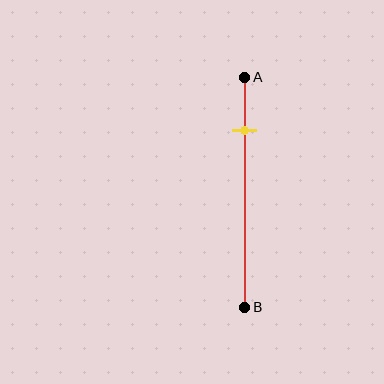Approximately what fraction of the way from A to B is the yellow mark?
The yellow mark is approximately 25% of the way from A to B.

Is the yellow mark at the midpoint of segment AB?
No, the mark is at about 25% from A, not at the 50% midpoint.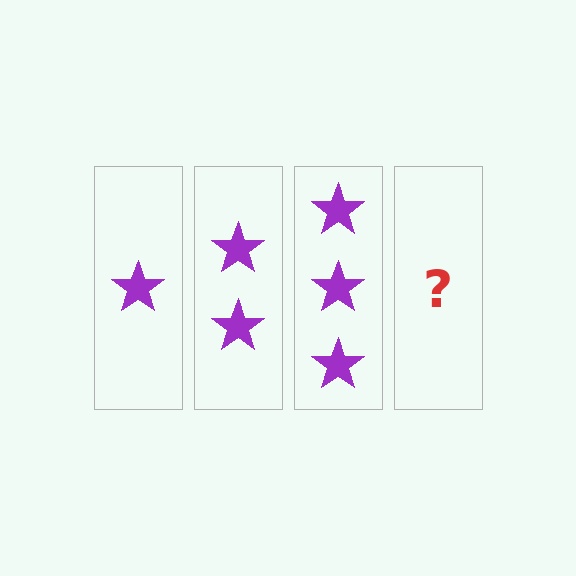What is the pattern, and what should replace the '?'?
The pattern is that each step adds one more star. The '?' should be 4 stars.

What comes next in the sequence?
The next element should be 4 stars.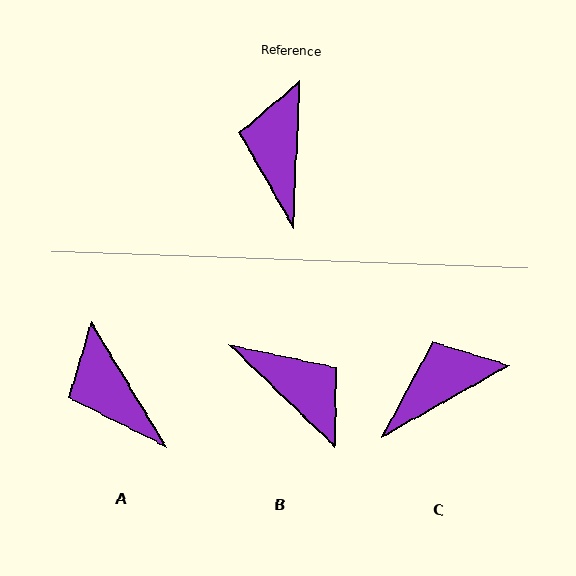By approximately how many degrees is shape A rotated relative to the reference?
Approximately 33 degrees counter-clockwise.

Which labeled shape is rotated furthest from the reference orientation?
B, about 132 degrees away.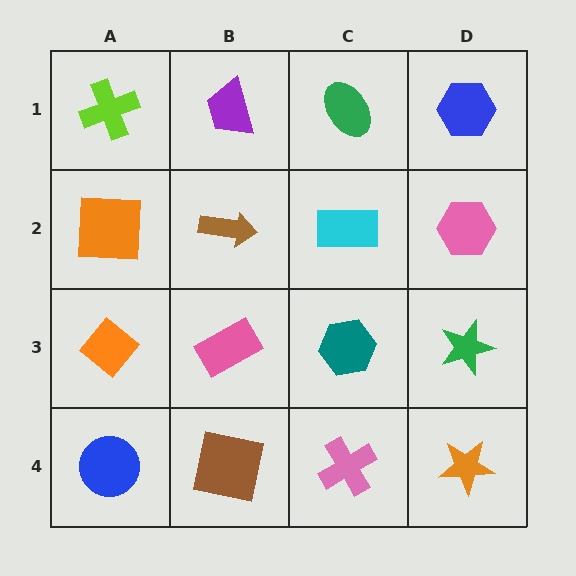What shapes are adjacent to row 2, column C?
A green ellipse (row 1, column C), a teal hexagon (row 3, column C), a brown arrow (row 2, column B), a pink hexagon (row 2, column D).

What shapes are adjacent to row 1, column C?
A cyan rectangle (row 2, column C), a purple trapezoid (row 1, column B), a blue hexagon (row 1, column D).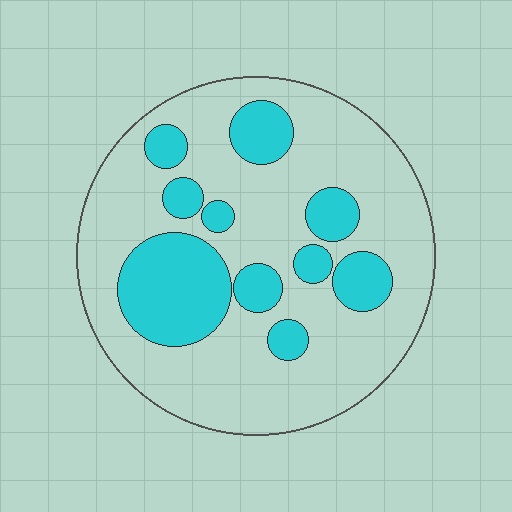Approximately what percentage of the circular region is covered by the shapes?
Approximately 25%.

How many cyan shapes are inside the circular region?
10.